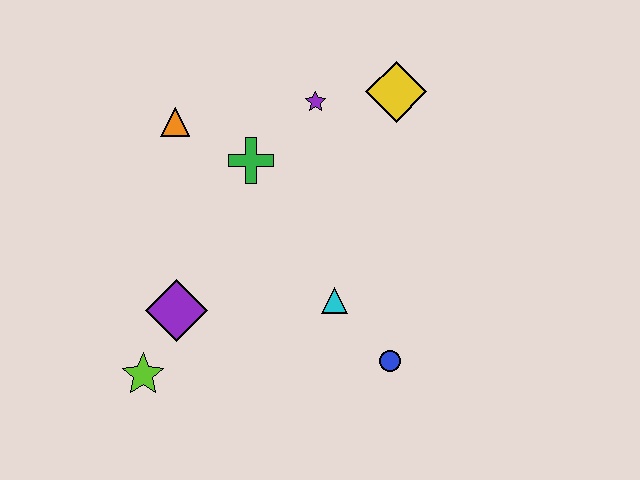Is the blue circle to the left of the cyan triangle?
No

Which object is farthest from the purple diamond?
The yellow diamond is farthest from the purple diamond.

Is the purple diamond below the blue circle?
No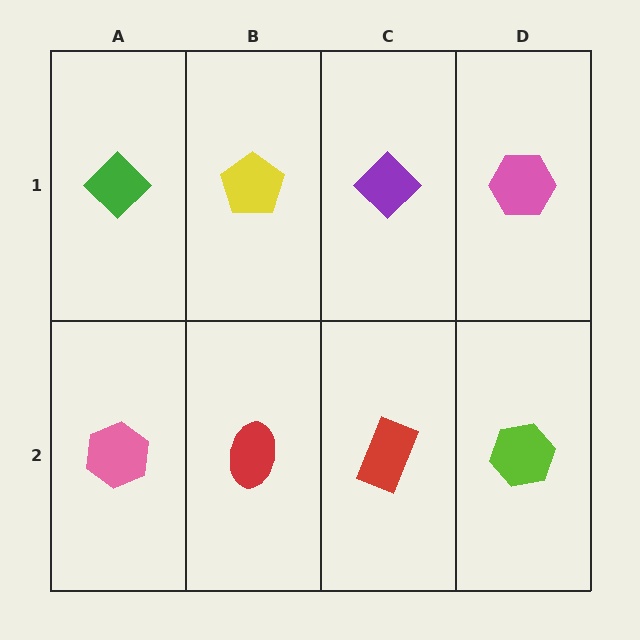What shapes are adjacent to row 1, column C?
A red rectangle (row 2, column C), a yellow pentagon (row 1, column B), a pink hexagon (row 1, column D).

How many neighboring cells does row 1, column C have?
3.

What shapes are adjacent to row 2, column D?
A pink hexagon (row 1, column D), a red rectangle (row 2, column C).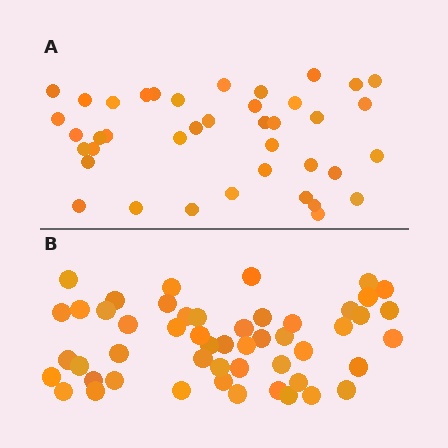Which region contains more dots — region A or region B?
Region B (the bottom region) has more dots.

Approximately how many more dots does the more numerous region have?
Region B has roughly 12 or so more dots than region A.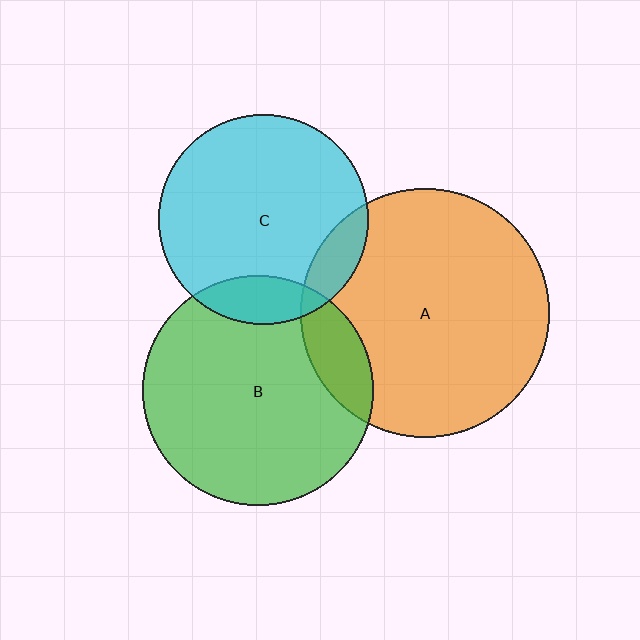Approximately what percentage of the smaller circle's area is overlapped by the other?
Approximately 15%.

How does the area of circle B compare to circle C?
Approximately 1.2 times.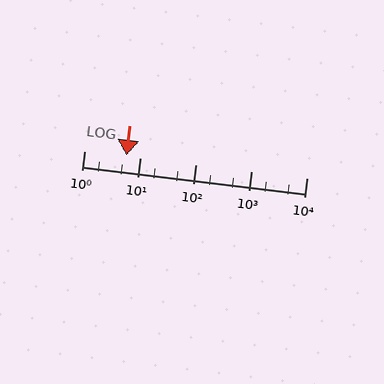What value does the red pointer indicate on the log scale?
The pointer indicates approximately 5.8.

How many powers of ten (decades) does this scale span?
The scale spans 4 decades, from 1 to 10000.